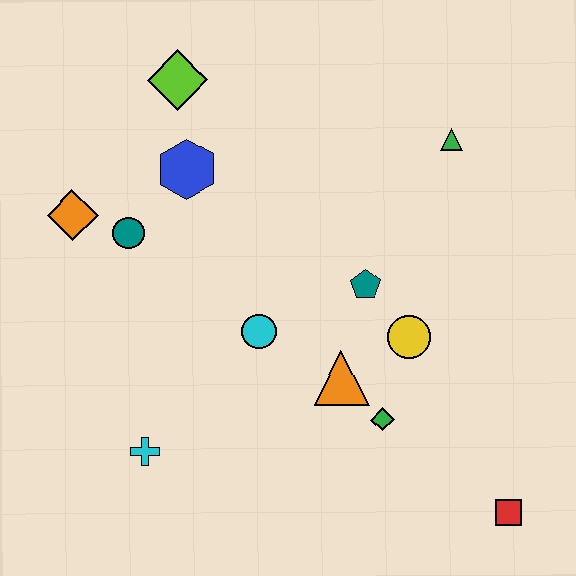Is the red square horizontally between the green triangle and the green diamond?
No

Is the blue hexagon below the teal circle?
No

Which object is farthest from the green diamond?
The lime diamond is farthest from the green diamond.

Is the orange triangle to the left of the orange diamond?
No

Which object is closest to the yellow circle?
The teal pentagon is closest to the yellow circle.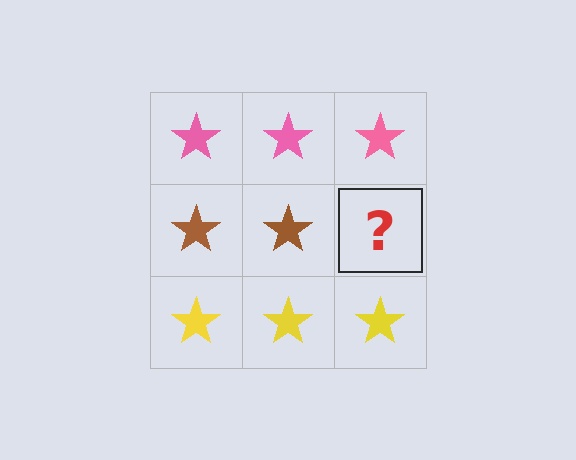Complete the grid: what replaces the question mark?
The question mark should be replaced with a brown star.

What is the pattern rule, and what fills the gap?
The rule is that each row has a consistent color. The gap should be filled with a brown star.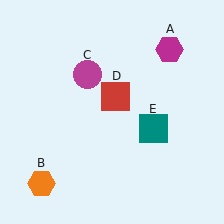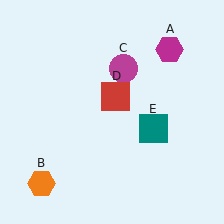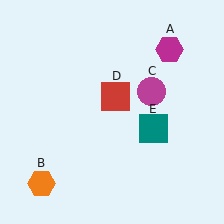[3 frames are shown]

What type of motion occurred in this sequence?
The magenta circle (object C) rotated clockwise around the center of the scene.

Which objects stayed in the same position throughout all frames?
Magenta hexagon (object A) and orange hexagon (object B) and red square (object D) and teal square (object E) remained stationary.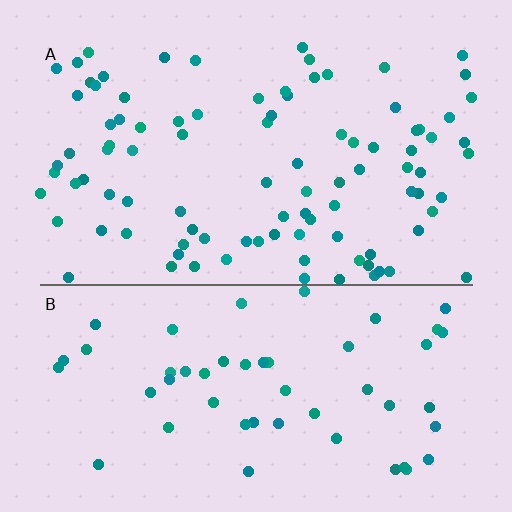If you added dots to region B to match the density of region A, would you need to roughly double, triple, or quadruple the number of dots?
Approximately double.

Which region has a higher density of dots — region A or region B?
A (the top).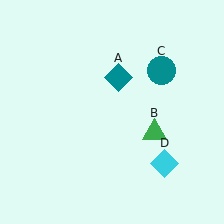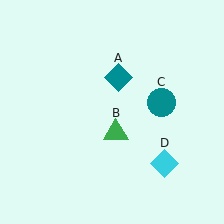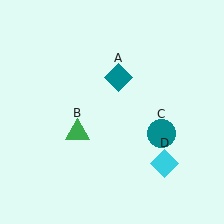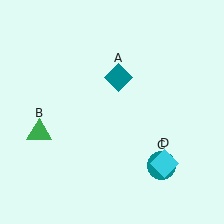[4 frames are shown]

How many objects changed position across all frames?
2 objects changed position: green triangle (object B), teal circle (object C).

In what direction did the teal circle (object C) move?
The teal circle (object C) moved down.